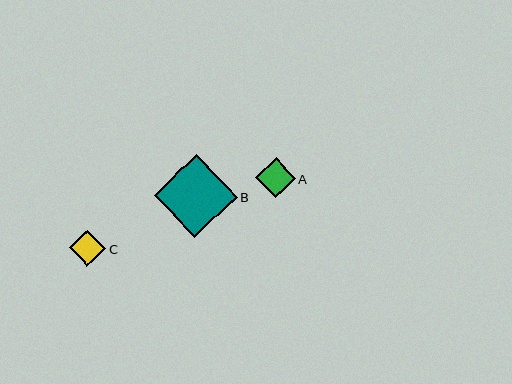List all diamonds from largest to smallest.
From largest to smallest: B, A, C.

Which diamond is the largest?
Diamond B is the largest with a size of approximately 83 pixels.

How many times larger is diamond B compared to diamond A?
Diamond B is approximately 2.1 times the size of diamond A.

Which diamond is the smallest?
Diamond C is the smallest with a size of approximately 36 pixels.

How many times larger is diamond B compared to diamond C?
Diamond B is approximately 2.3 times the size of diamond C.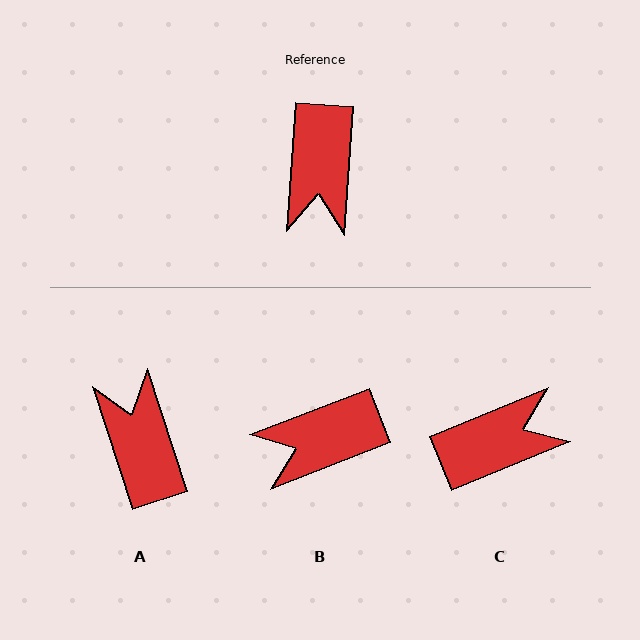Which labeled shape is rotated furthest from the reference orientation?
A, about 158 degrees away.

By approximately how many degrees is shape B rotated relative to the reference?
Approximately 65 degrees clockwise.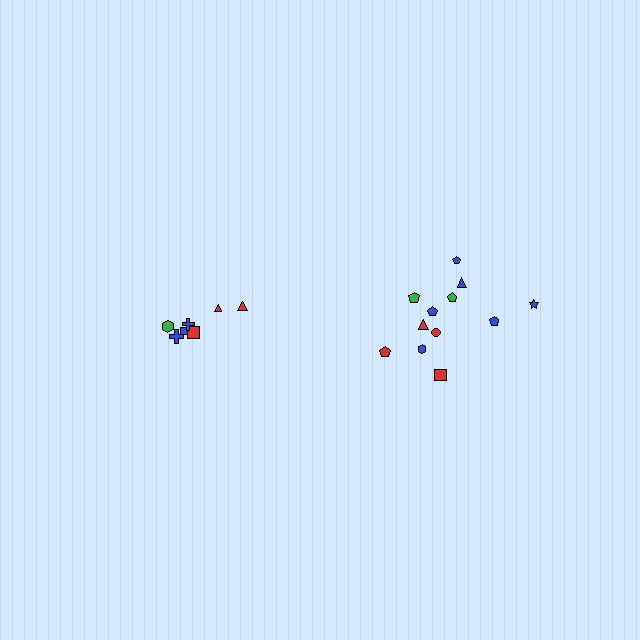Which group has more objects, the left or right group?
The right group.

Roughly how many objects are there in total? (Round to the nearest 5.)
Roughly 20 objects in total.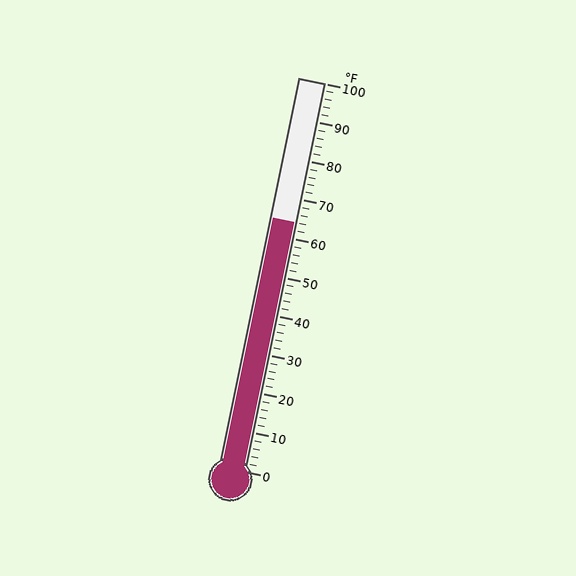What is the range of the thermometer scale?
The thermometer scale ranges from 0°F to 100°F.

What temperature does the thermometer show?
The thermometer shows approximately 64°F.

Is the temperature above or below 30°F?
The temperature is above 30°F.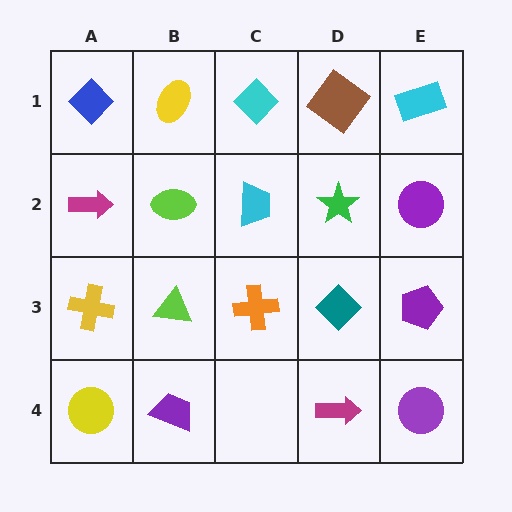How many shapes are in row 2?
5 shapes.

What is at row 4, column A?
A yellow circle.